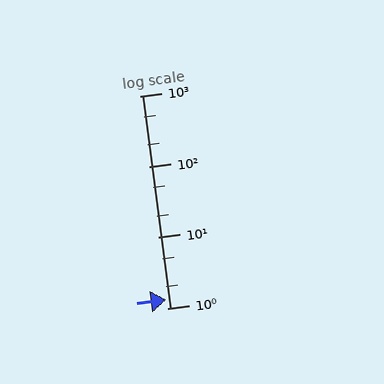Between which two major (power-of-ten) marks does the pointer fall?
The pointer is between 1 and 10.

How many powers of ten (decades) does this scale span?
The scale spans 3 decades, from 1 to 1000.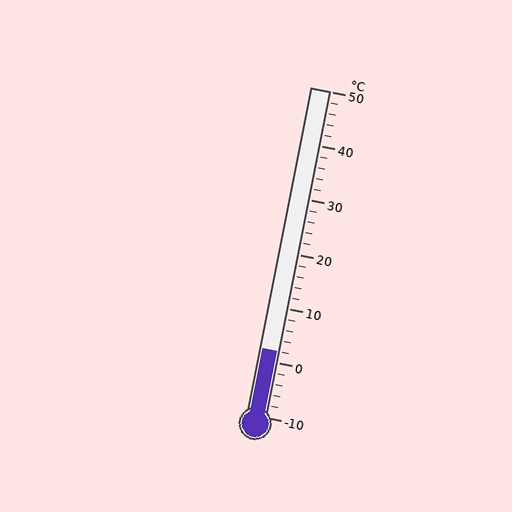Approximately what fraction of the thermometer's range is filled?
The thermometer is filled to approximately 20% of its range.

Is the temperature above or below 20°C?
The temperature is below 20°C.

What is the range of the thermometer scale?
The thermometer scale ranges from -10°C to 50°C.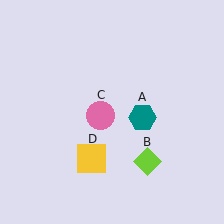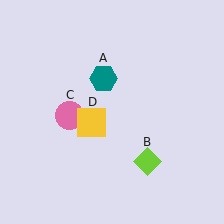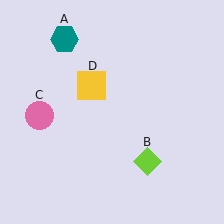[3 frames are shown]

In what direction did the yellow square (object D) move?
The yellow square (object D) moved up.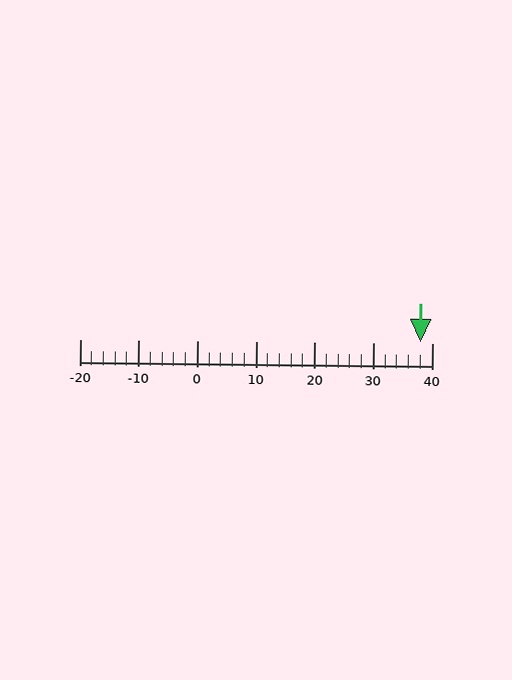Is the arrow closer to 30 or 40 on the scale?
The arrow is closer to 40.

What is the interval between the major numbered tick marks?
The major tick marks are spaced 10 units apart.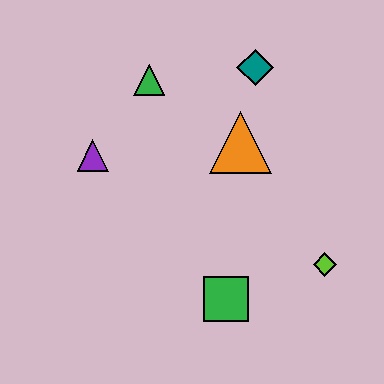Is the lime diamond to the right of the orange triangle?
Yes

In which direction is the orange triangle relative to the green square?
The orange triangle is above the green square.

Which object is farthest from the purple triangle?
The lime diamond is farthest from the purple triangle.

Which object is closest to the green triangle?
The purple triangle is closest to the green triangle.